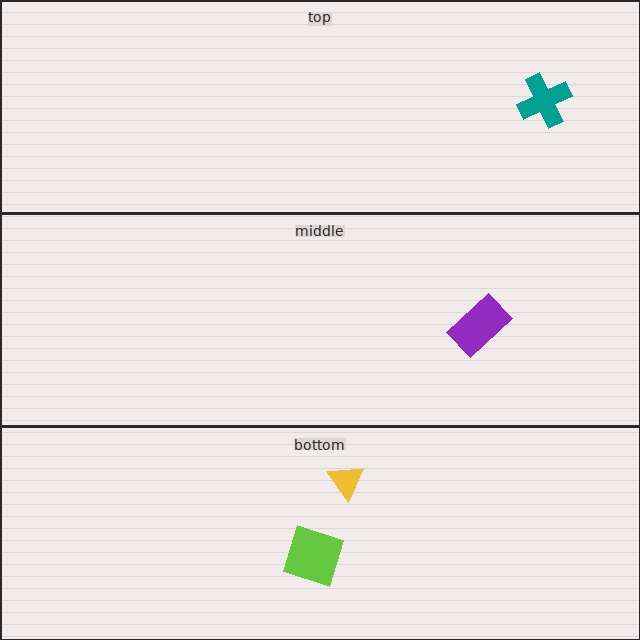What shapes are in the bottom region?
The lime diamond, the yellow triangle.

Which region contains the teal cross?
The top region.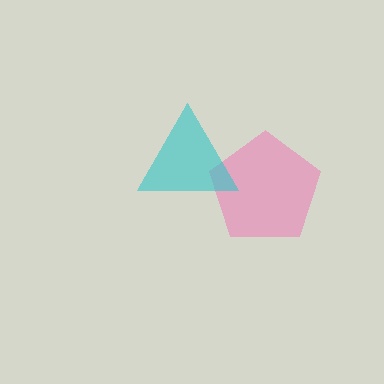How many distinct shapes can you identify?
There are 2 distinct shapes: a pink pentagon, a cyan triangle.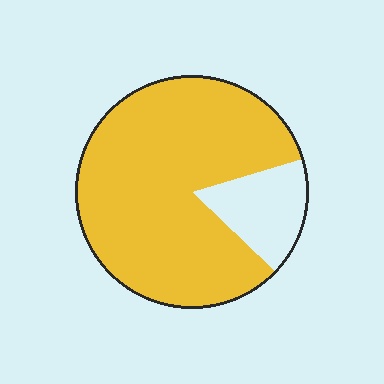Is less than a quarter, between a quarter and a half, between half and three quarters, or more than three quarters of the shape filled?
More than three quarters.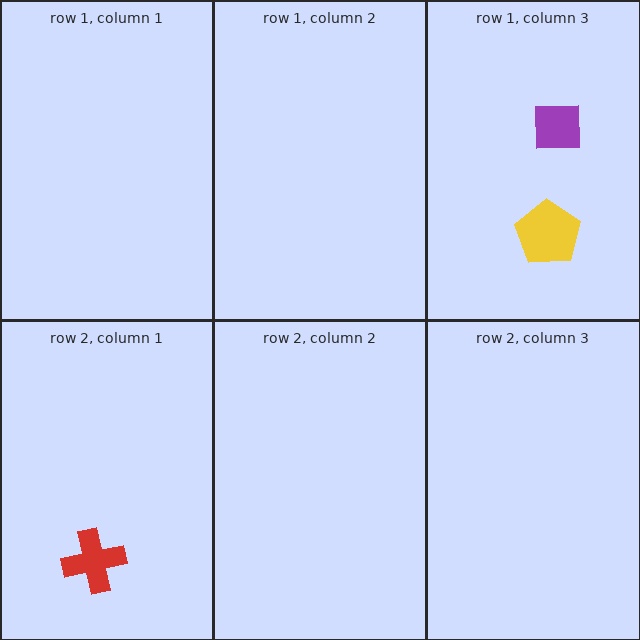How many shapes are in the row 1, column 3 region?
2.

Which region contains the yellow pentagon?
The row 1, column 3 region.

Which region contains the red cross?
The row 2, column 1 region.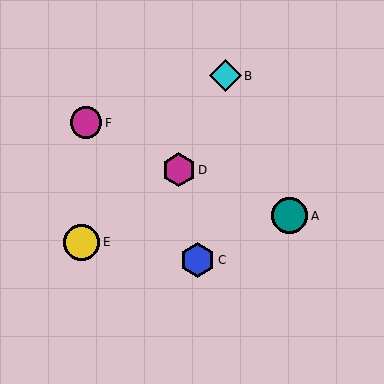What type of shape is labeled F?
Shape F is a magenta circle.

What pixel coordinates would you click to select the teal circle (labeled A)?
Click at (290, 216) to select the teal circle A.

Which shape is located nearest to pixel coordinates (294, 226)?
The teal circle (labeled A) at (290, 216) is nearest to that location.